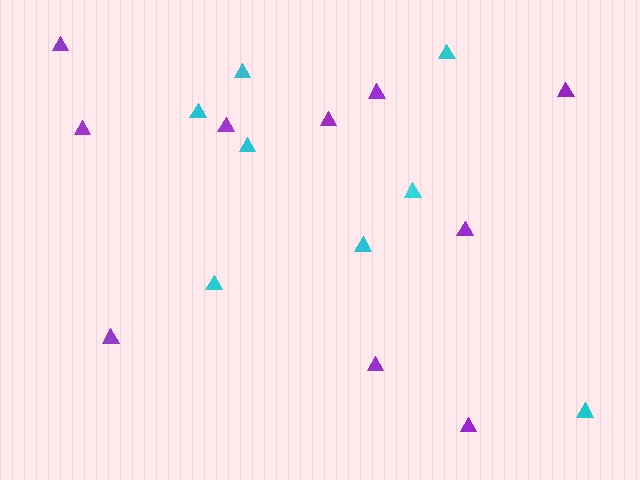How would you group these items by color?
There are 2 groups: one group of cyan triangles (8) and one group of purple triangles (10).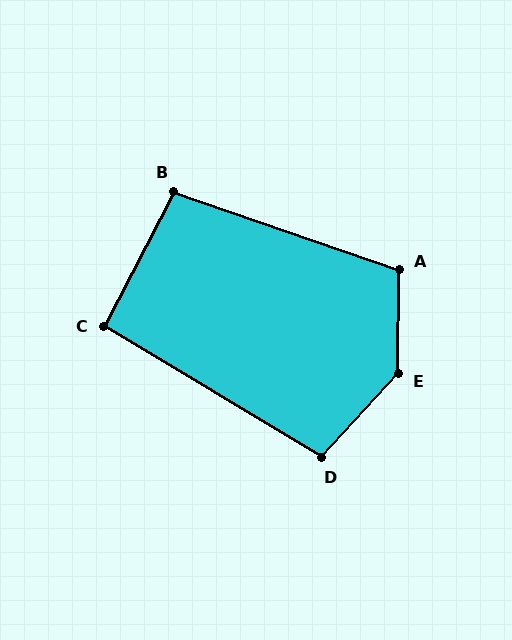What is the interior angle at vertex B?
Approximately 99 degrees (obtuse).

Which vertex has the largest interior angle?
E, at approximately 138 degrees.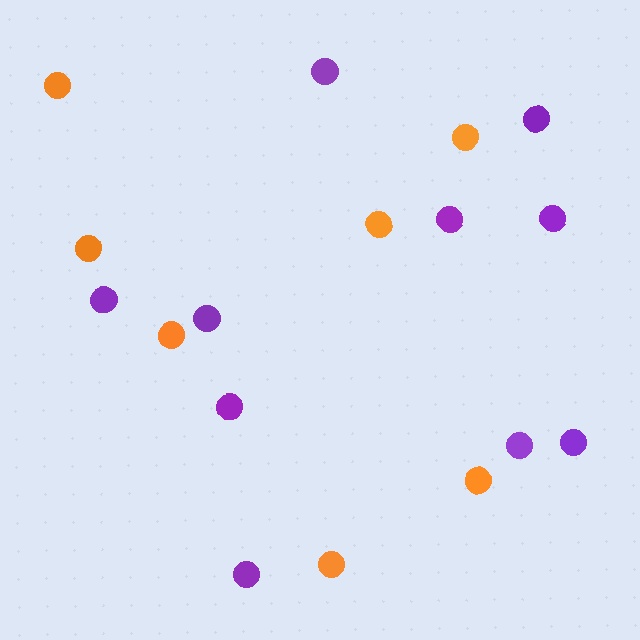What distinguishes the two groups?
There are 2 groups: one group of purple circles (10) and one group of orange circles (7).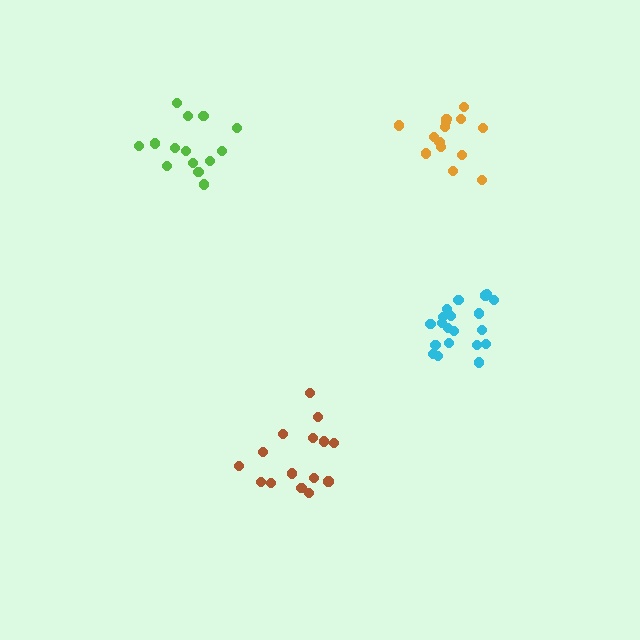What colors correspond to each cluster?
The clusters are colored: brown, orange, lime, cyan.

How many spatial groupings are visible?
There are 4 spatial groupings.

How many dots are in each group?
Group 1: 15 dots, Group 2: 14 dots, Group 3: 14 dots, Group 4: 20 dots (63 total).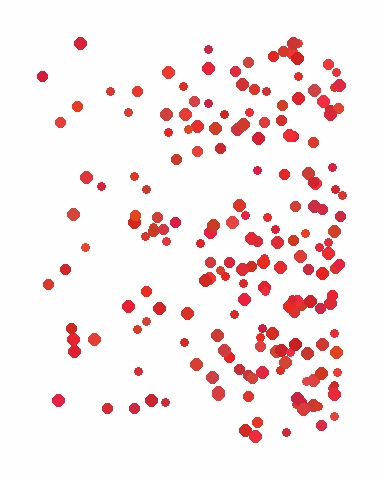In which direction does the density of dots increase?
From left to right, with the right side densest.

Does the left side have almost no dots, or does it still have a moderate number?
Still a moderate number, just noticeably fewer than the right.